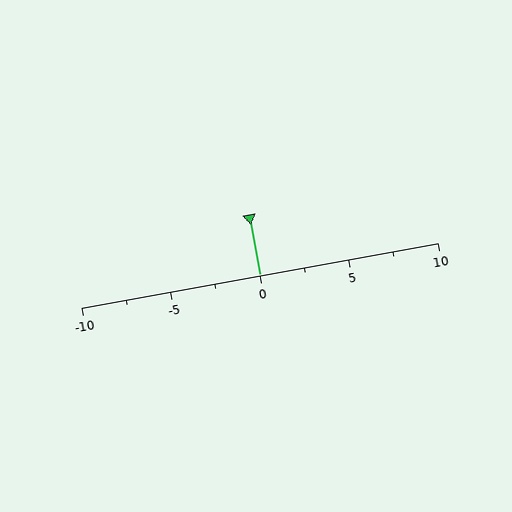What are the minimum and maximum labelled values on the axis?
The axis runs from -10 to 10.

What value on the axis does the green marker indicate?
The marker indicates approximately 0.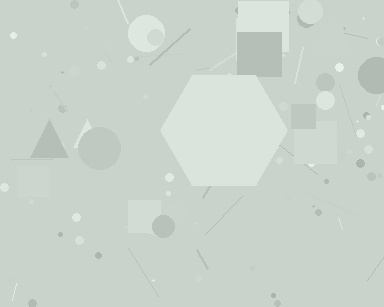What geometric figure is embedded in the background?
A hexagon is embedded in the background.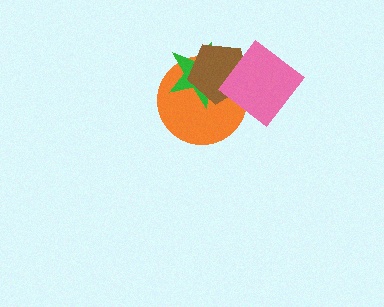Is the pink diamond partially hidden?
No, no other shape covers it.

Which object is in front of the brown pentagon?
The pink diamond is in front of the brown pentagon.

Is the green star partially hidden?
Yes, it is partially covered by another shape.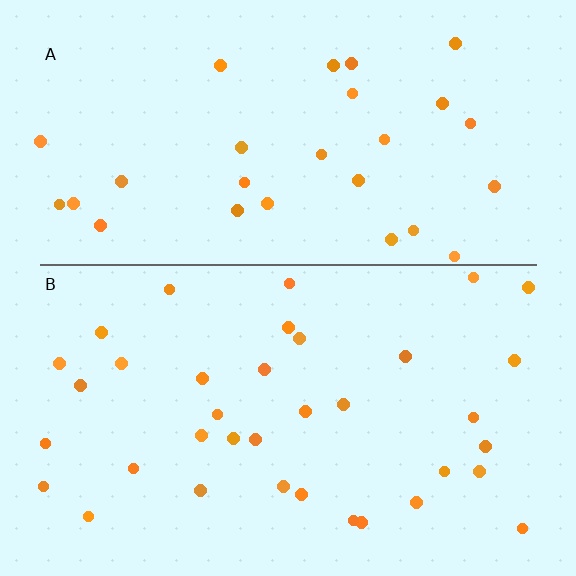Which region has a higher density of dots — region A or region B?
B (the bottom).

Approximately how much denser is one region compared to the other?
Approximately 1.3× — region B over region A.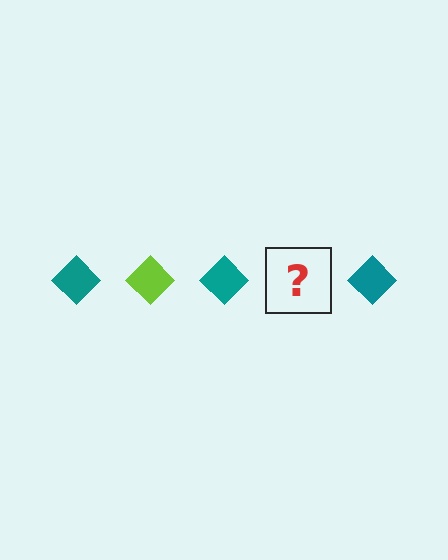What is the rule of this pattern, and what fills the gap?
The rule is that the pattern cycles through teal, lime diamonds. The gap should be filled with a lime diamond.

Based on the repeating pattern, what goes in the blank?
The blank should be a lime diamond.